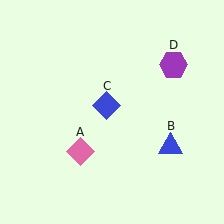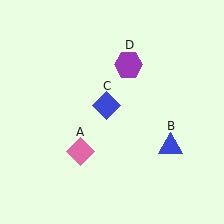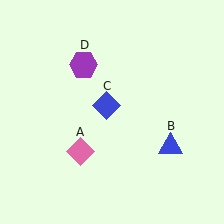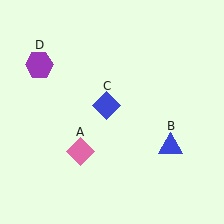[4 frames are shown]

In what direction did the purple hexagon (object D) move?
The purple hexagon (object D) moved left.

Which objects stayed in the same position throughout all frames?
Pink diamond (object A) and blue triangle (object B) and blue diamond (object C) remained stationary.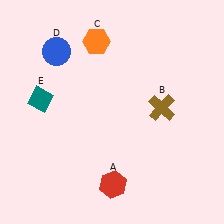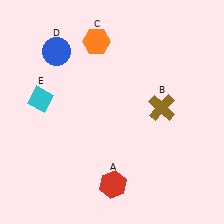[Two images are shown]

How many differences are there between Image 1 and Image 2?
There is 1 difference between the two images.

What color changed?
The diamond (E) changed from teal in Image 1 to cyan in Image 2.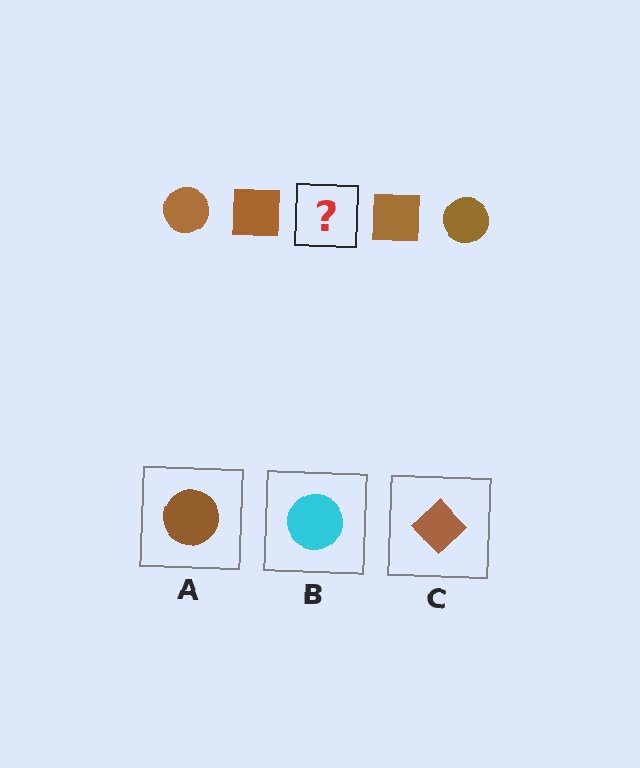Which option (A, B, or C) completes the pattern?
A.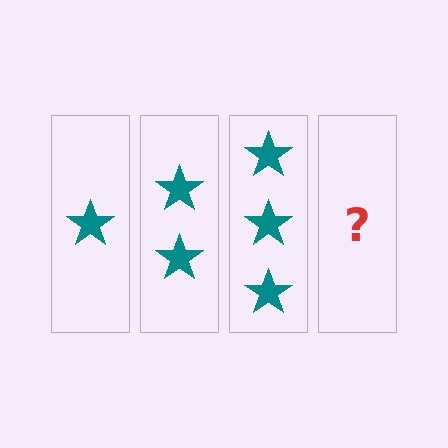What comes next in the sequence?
The next element should be 4 stars.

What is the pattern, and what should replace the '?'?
The pattern is that each step adds one more star. The '?' should be 4 stars.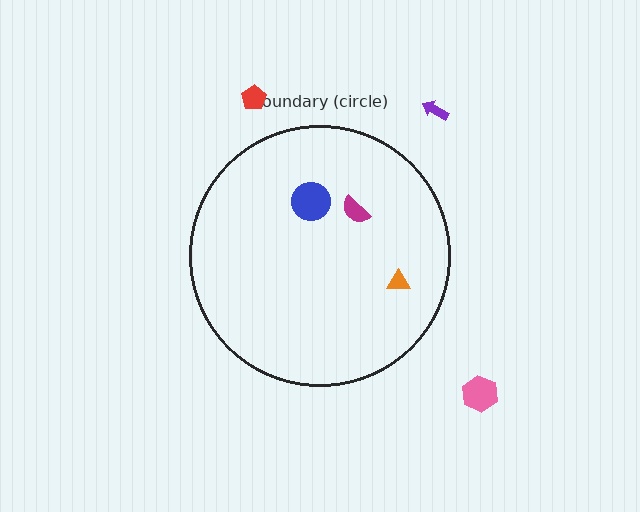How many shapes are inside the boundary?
3 inside, 3 outside.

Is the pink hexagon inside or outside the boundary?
Outside.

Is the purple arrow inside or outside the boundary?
Outside.